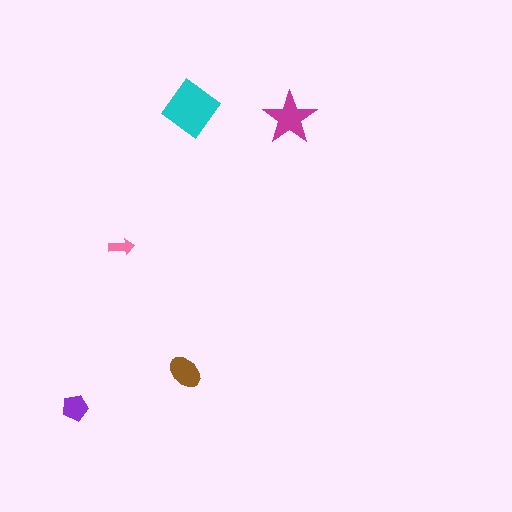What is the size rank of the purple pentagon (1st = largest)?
4th.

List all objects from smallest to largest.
The pink arrow, the purple pentagon, the brown ellipse, the magenta star, the cyan diamond.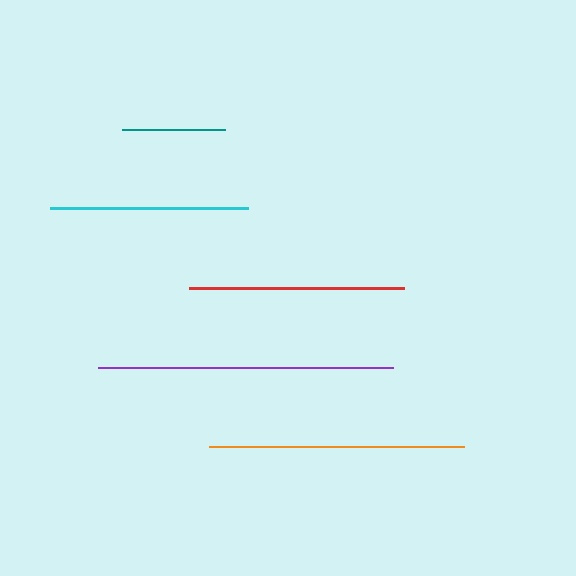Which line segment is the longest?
The purple line is the longest at approximately 295 pixels.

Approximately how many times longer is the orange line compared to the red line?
The orange line is approximately 1.2 times the length of the red line.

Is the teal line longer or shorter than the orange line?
The orange line is longer than the teal line.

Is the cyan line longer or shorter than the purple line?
The purple line is longer than the cyan line.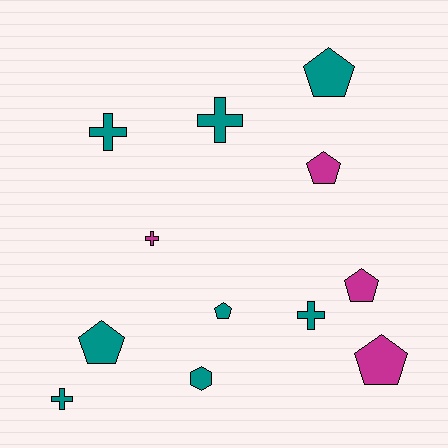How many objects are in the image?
There are 12 objects.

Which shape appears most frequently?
Pentagon, with 6 objects.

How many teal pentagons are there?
There are 3 teal pentagons.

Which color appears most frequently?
Teal, with 8 objects.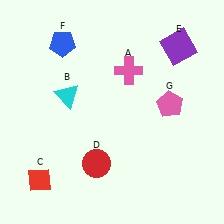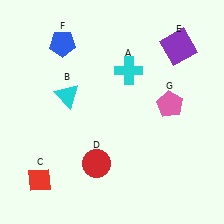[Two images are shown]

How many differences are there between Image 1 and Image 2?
There is 1 difference between the two images.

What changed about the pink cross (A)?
In Image 1, A is pink. In Image 2, it changed to cyan.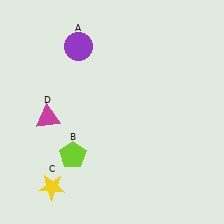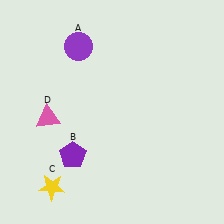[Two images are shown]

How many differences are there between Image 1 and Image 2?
There are 2 differences between the two images.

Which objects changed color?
B changed from lime to purple. D changed from magenta to pink.